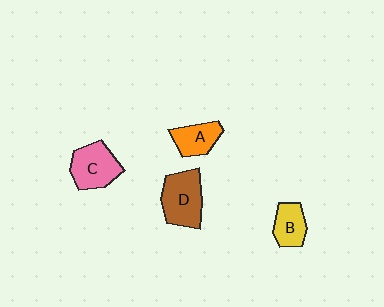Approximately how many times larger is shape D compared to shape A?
Approximately 1.6 times.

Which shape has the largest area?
Shape D (brown).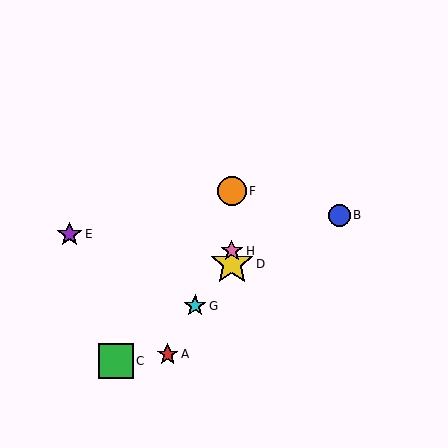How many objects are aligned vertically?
3 objects (D, F, H) are aligned vertically.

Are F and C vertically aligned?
No, F is at x≈232 and C is at x≈116.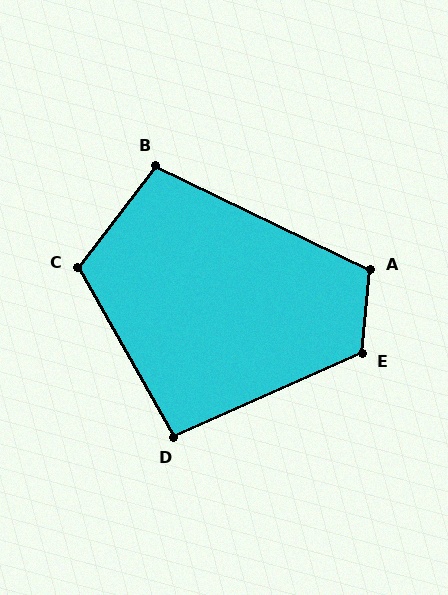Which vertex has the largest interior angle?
E, at approximately 120 degrees.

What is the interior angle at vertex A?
Approximately 110 degrees (obtuse).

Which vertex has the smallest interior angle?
D, at approximately 95 degrees.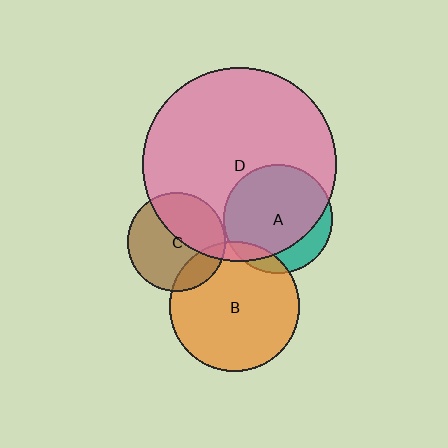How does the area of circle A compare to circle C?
Approximately 1.2 times.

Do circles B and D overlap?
Yes.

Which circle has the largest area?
Circle D (pink).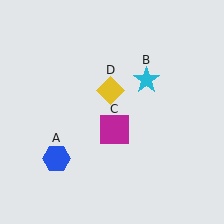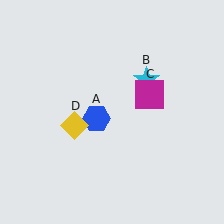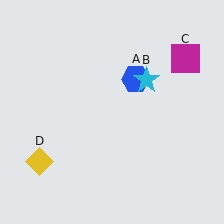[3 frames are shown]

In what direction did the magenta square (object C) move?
The magenta square (object C) moved up and to the right.